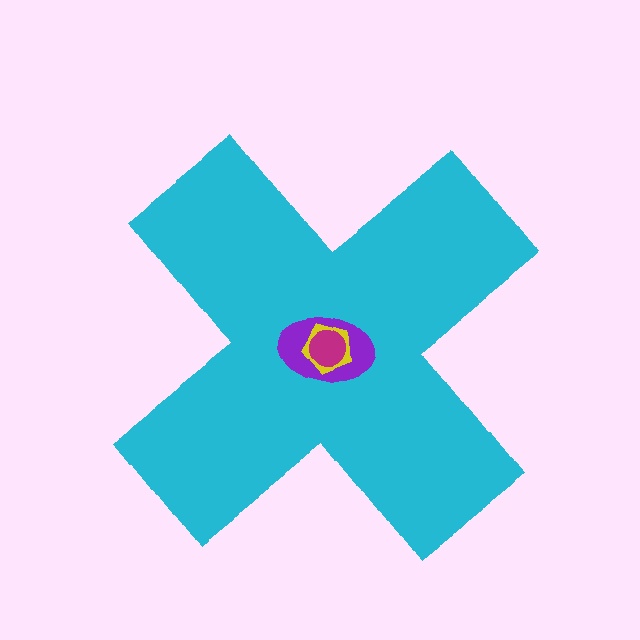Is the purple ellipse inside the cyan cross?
Yes.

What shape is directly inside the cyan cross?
The purple ellipse.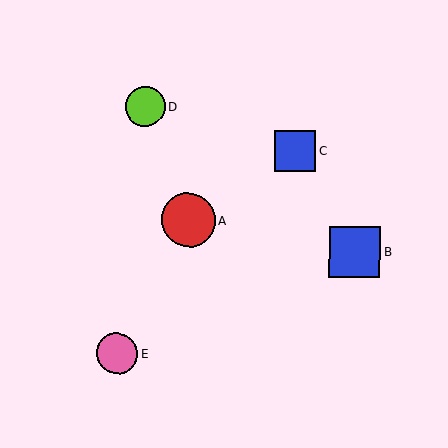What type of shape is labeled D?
Shape D is a lime circle.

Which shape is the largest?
The red circle (labeled A) is the largest.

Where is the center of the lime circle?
The center of the lime circle is at (145, 106).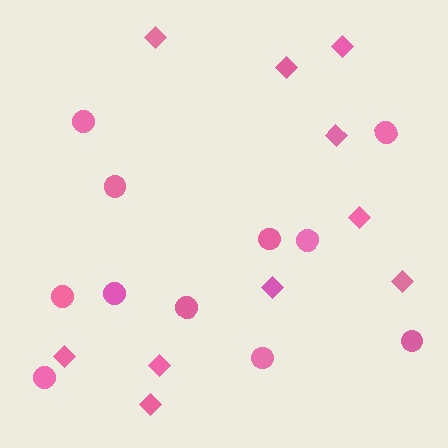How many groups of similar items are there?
There are 2 groups: one group of diamonds (10) and one group of circles (11).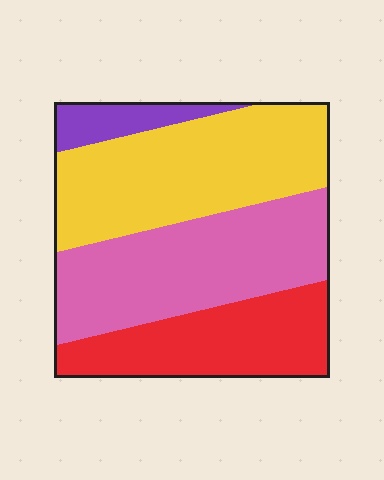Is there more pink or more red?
Pink.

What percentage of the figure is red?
Red covers around 25% of the figure.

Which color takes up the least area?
Purple, at roughly 5%.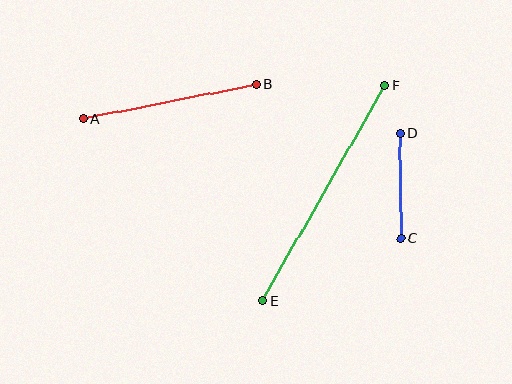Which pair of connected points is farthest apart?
Points E and F are farthest apart.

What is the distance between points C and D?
The distance is approximately 105 pixels.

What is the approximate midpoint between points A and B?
The midpoint is at approximately (170, 102) pixels.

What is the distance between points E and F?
The distance is approximately 248 pixels.